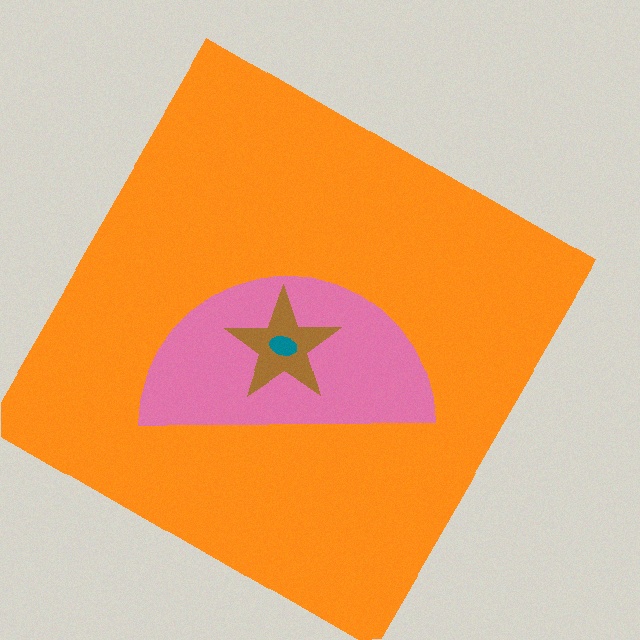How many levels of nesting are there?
4.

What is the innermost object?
The teal ellipse.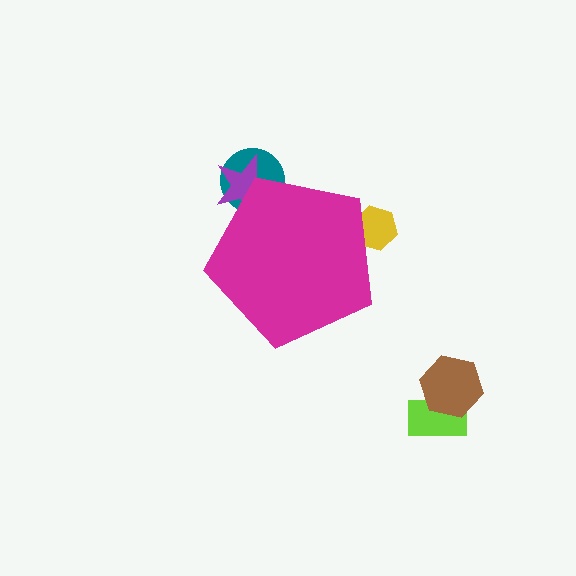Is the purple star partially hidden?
Yes, the purple star is partially hidden behind the magenta pentagon.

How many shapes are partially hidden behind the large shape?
3 shapes are partially hidden.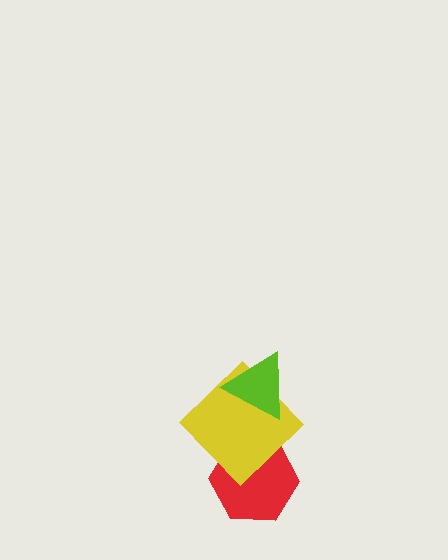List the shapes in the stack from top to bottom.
From top to bottom: the lime triangle, the yellow diamond, the red hexagon.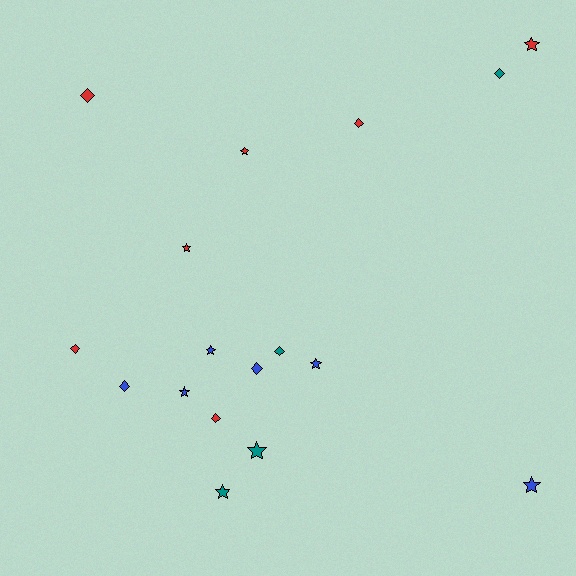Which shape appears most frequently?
Star, with 9 objects.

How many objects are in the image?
There are 17 objects.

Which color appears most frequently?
Red, with 7 objects.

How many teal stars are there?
There are 2 teal stars.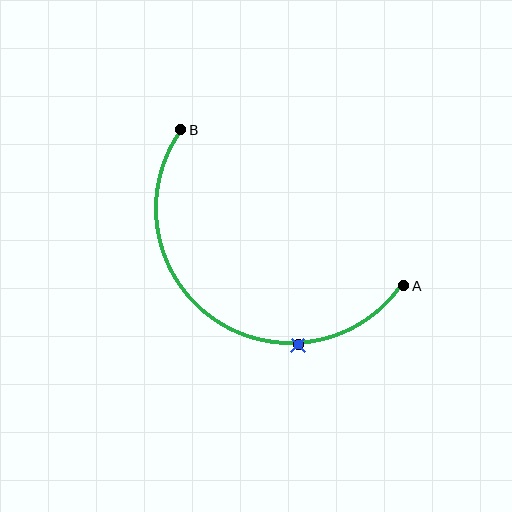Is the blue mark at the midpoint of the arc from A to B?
No. The blue mark lies on the arc but is closer to endpoint A. The arc midpoint would be at the point on the curve equidistant along the arc from both A and B.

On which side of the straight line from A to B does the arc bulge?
The arc bulges below and to the left of the straight line connecting A and B.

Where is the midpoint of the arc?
The arc midpoint is the point on the curve farthest from the straight line joining A and B. It sits below and to the left of that line.